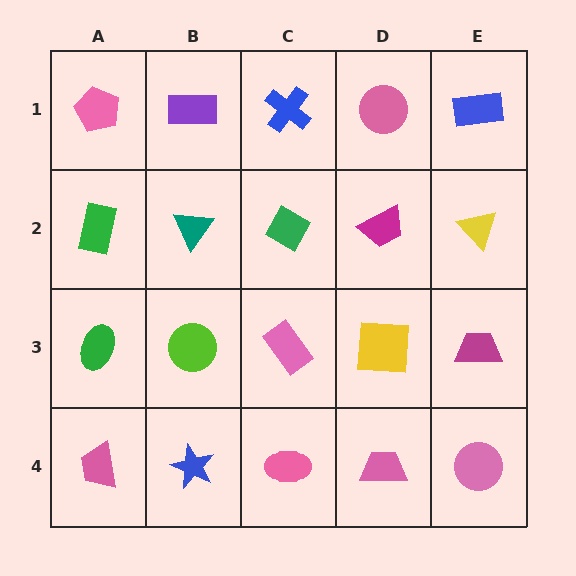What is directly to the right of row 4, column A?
A blue star.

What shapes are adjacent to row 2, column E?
A blue rectangle (row 1, column E), a magenta trapezoid (row 3, column E), a magenta trapezoid (row 2, column D).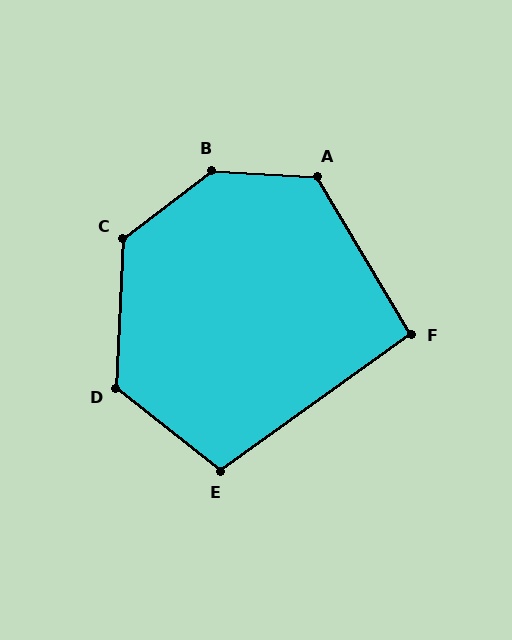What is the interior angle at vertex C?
Approximately 130 degrees (obtuse).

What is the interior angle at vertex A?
Approximately 124 degrees (obtuse).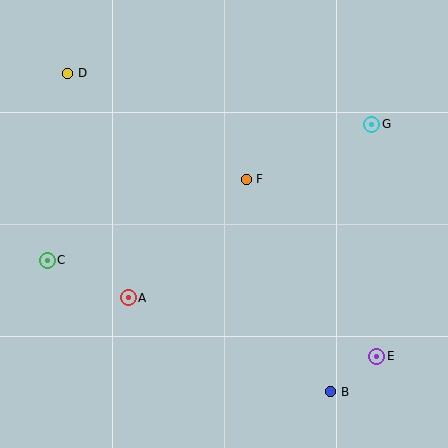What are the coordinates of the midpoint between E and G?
The midpoint between E and G is at (374, 240).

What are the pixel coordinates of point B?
Point B is at (330, 392).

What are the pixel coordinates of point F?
Point F is at (246, 179).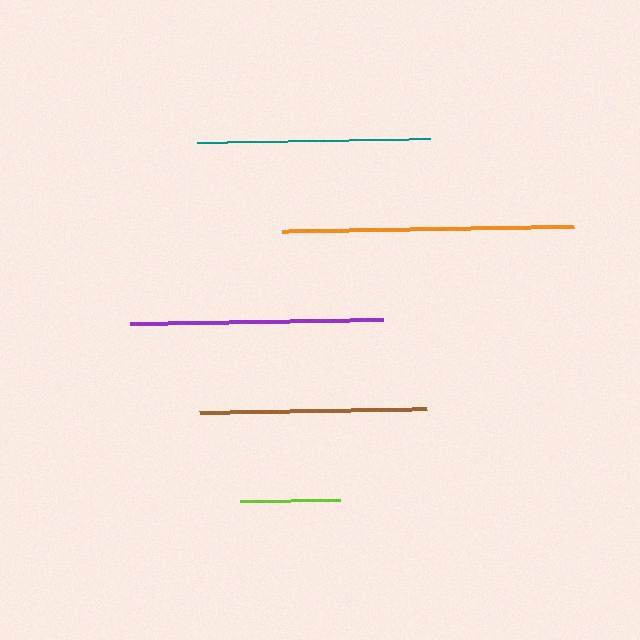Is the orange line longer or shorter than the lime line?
The orange line is longer than the lime line.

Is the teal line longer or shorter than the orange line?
The orange line is longer than the teal line.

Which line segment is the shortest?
The lime line is the shortest at approximately 100 pixels.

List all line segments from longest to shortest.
From longest to shortest: orange, purple, teal, brown, lime.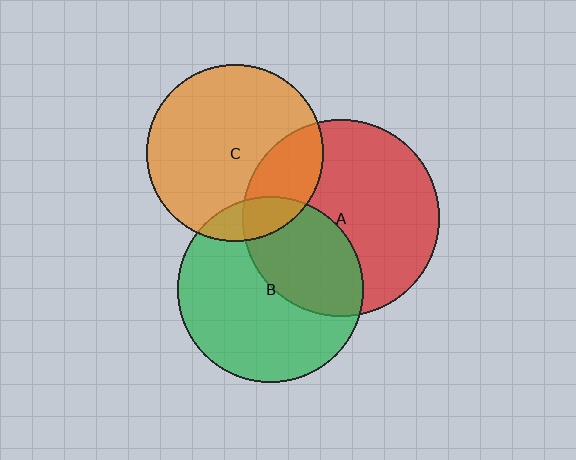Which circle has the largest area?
Circle A (red).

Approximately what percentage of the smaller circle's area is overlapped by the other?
Approximately 25%.